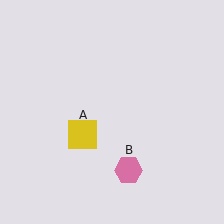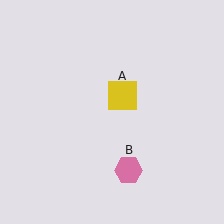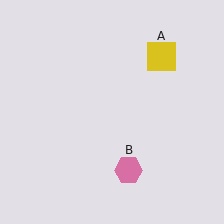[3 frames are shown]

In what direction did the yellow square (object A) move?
The yellow square (object A) moved up and to the right.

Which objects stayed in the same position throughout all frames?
Pink hexagon (object B) remained stationary.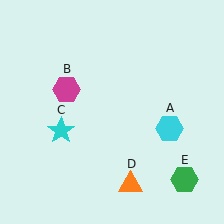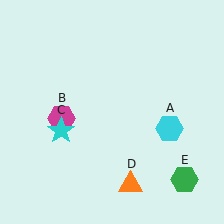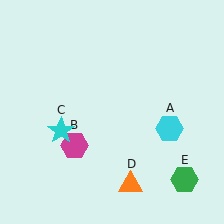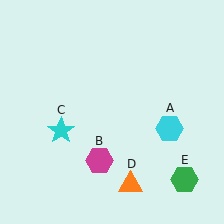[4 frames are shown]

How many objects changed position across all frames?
1 object changed position: magenta hexagon (object B).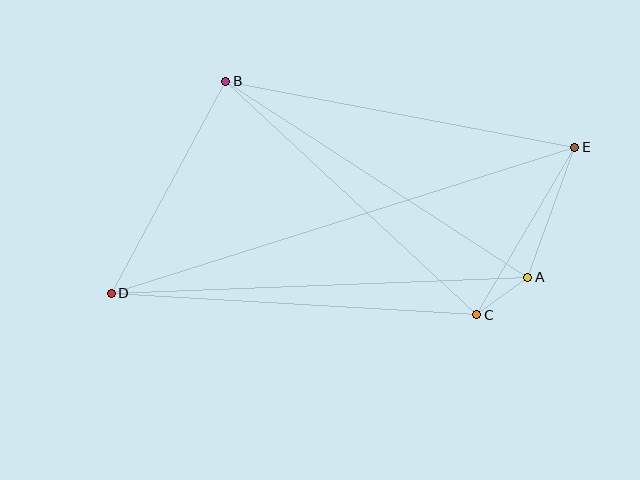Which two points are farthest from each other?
Points D and E are farthest from each other.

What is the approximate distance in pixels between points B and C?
The distance between B and C is approximately 343 pixels.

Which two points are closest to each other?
Points A and C are closest to each other.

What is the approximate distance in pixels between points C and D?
The distance between C and D is approximately 366 pixels.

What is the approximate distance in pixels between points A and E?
The distance between A and E is approximately 138 pixels.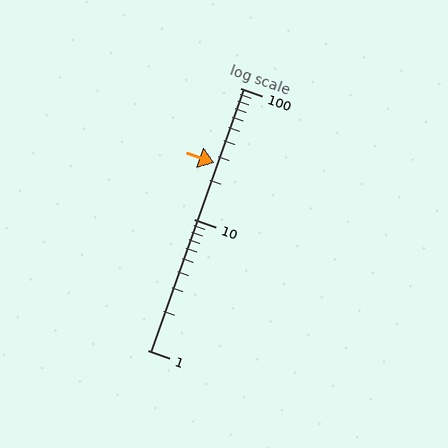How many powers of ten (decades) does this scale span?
The scale spans 2 decades, from 1 to 100.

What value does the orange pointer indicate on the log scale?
The pointer indicates approximately 27.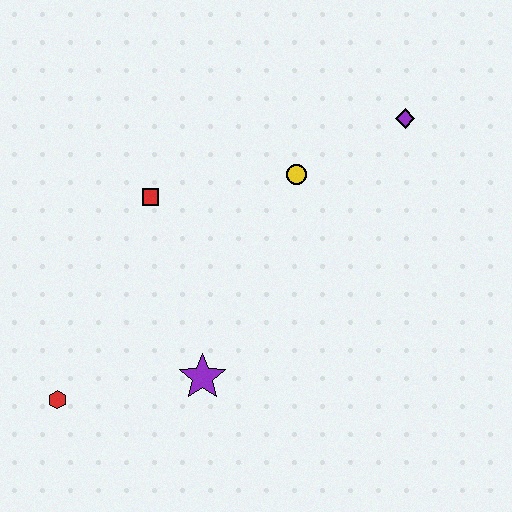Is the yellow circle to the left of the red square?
No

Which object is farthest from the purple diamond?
The red hexagon is farthest from the purple diamond.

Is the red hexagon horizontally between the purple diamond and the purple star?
No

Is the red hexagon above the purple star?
No